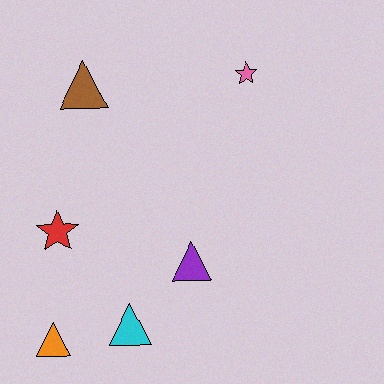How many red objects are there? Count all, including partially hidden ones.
There is 1 red object.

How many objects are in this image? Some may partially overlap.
There are 6 objects.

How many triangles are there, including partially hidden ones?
There are 4 triangles.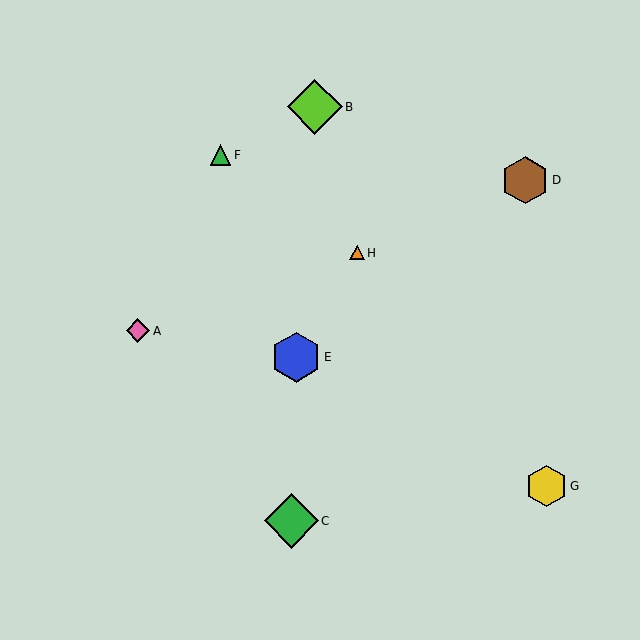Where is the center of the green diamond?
The center of the green diamond is at (291, 521).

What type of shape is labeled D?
Shape D is a brown hexagon.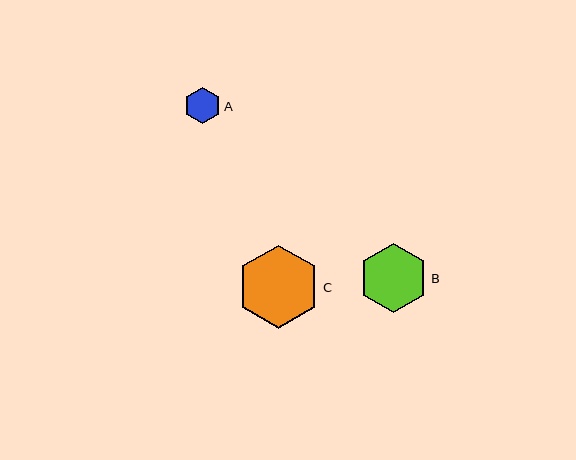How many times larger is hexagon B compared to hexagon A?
Hexagon B is approximately 1.9 times the size of hexagon A.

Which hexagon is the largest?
Hexagon C is the largest with a size of approximately 83 pixels.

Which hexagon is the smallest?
Hexagon A is the smallest with a size of approximately 37 pixels.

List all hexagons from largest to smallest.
From largest to smallest: C, B, A.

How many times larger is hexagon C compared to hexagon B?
Hexagon C is approximately 1.2 times the size of hexagon B.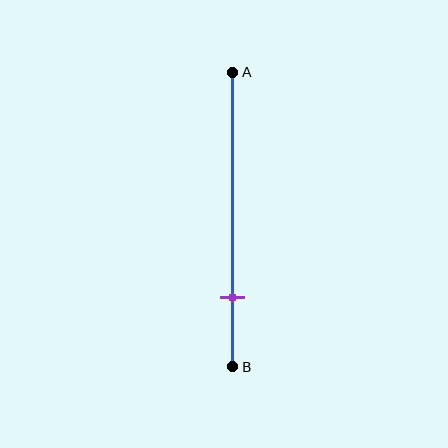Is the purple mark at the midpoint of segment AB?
No, the mark is at about 75% from A, not at the 50% midpoint.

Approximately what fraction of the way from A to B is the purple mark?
The purple mark is approximately 75% of the way from A to B.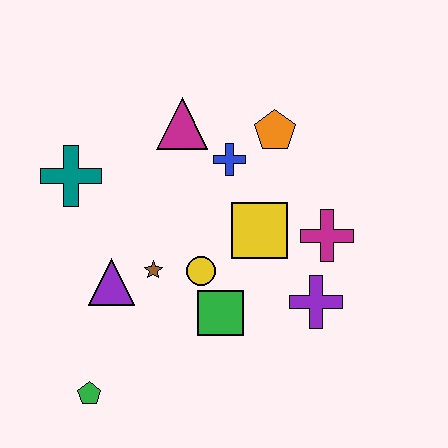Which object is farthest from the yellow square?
The green pentagon is farthest from the yellow square.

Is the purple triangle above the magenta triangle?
No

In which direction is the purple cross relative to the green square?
The purple cross is to the right of the green square.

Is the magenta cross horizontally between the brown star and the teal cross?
No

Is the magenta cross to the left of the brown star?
No